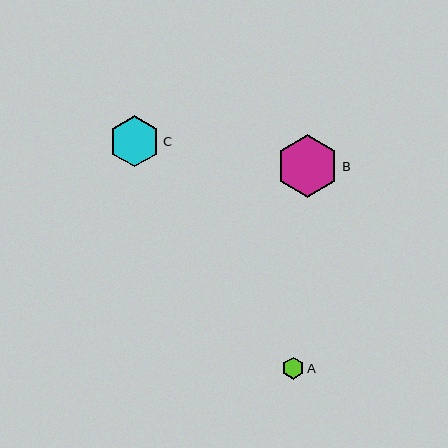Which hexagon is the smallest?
Hexagon A is the smallest with a size of approximately 22 pixels.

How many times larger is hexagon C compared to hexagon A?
Hexagon C is approximately 2.3 times the size of hexagon A.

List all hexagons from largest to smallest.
From largest to smallest: B, C, A.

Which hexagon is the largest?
Hexagon B is the largest with a size of approximately 63 pixels.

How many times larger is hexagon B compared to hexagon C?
Hexagon B is approximately 1.2 times the size of hexagon C.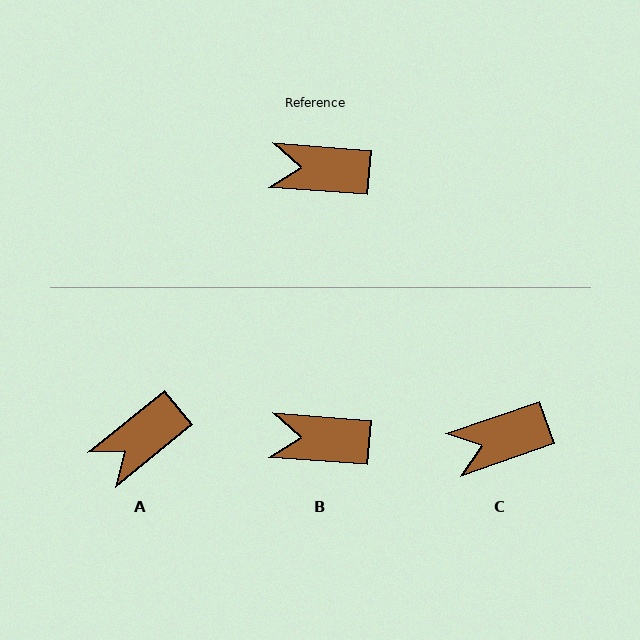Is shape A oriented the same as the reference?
No, it is off by about 44 degrees.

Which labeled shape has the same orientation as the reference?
B.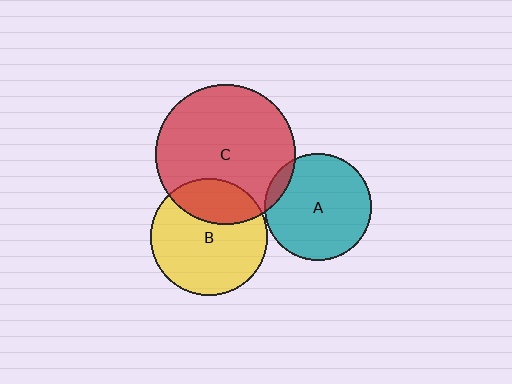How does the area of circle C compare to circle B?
Approximately 1.4 times.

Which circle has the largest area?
Circle C (red).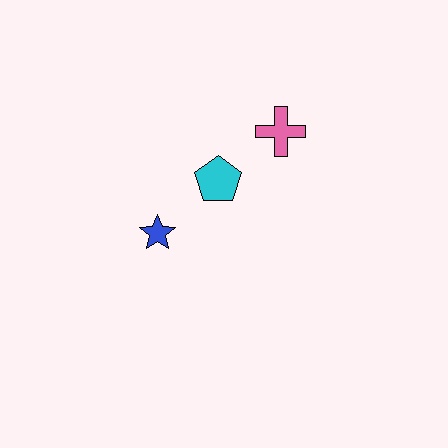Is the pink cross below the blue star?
No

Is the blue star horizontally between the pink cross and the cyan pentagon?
No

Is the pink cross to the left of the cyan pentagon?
No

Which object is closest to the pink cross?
The cyan pentagon is closest to the pink cross.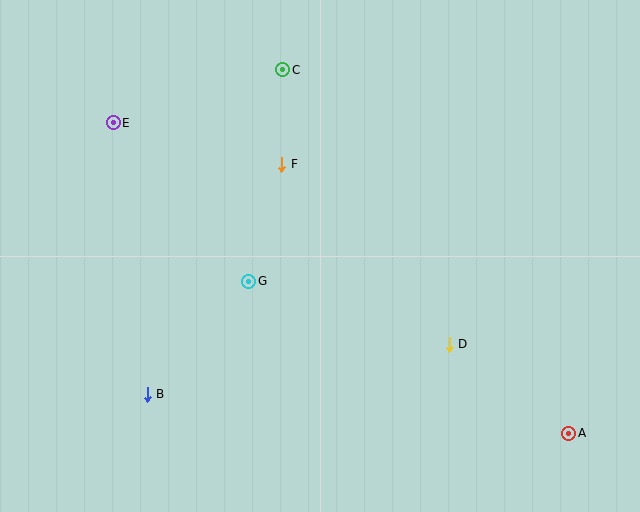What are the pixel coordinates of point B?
Point B is at (147, 394).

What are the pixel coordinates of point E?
Point E is at (113, 123).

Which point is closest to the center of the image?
Point G at (249, 281) is closest to the center.